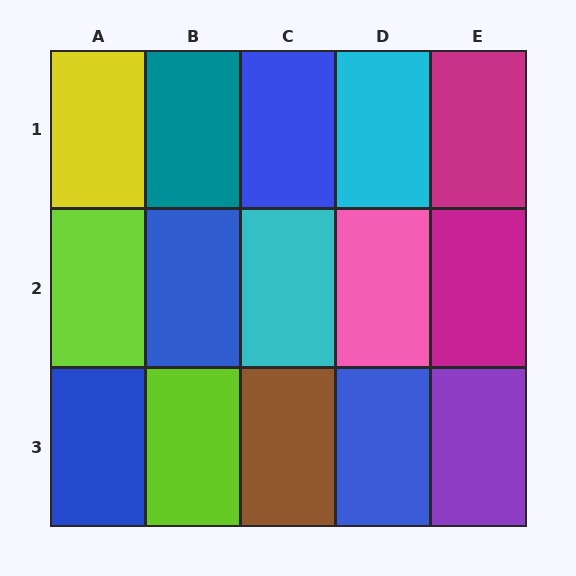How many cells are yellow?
1 cell is yellow.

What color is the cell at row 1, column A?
Yellow.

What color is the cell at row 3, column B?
Lime.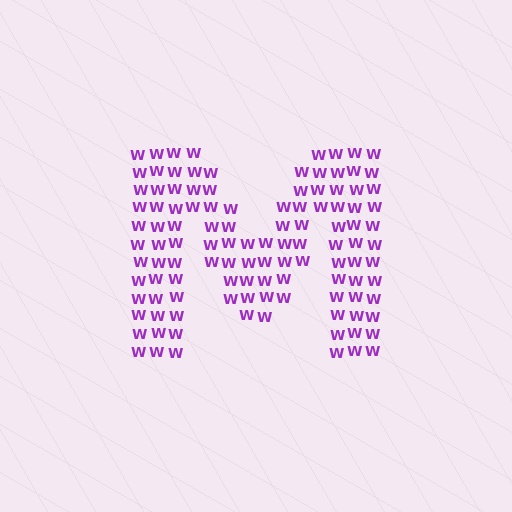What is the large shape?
The large shape is the letter M.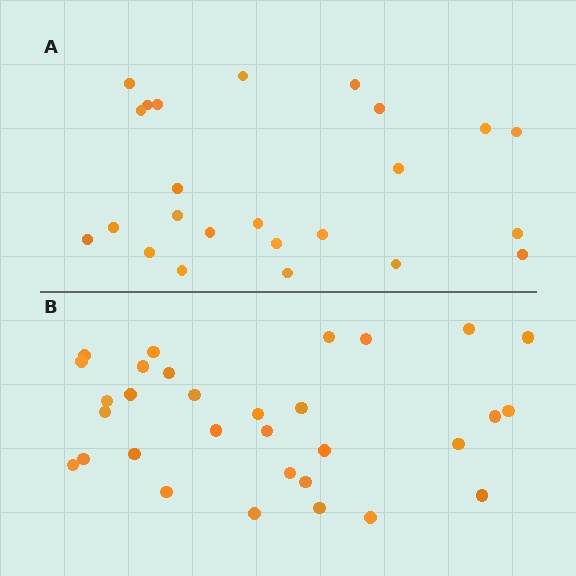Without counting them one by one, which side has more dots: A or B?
Region B (the bottom region) has more dots.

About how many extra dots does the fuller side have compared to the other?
Region B has roughly 8 or so more dots than region A.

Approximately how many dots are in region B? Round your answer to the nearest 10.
About 30 dots. (The exact count is 31, which rounds to 30.)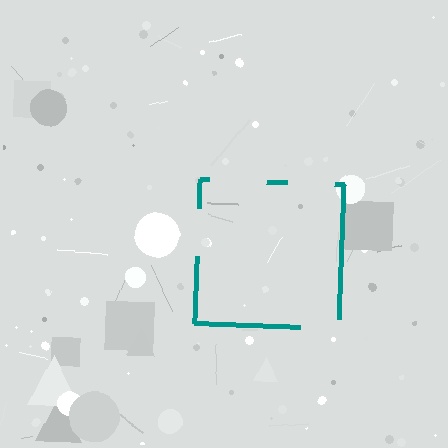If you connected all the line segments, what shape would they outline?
They would outline a square.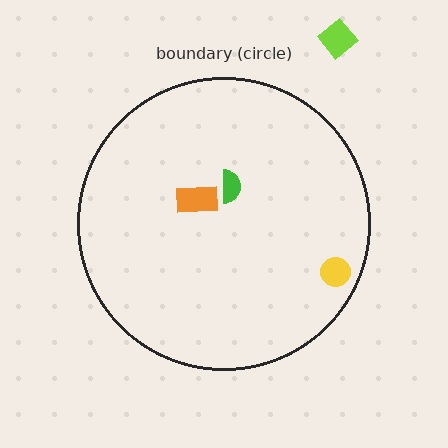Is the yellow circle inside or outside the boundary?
Inside.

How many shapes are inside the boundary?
3 inside, 1 outside.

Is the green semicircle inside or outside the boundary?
Inside.